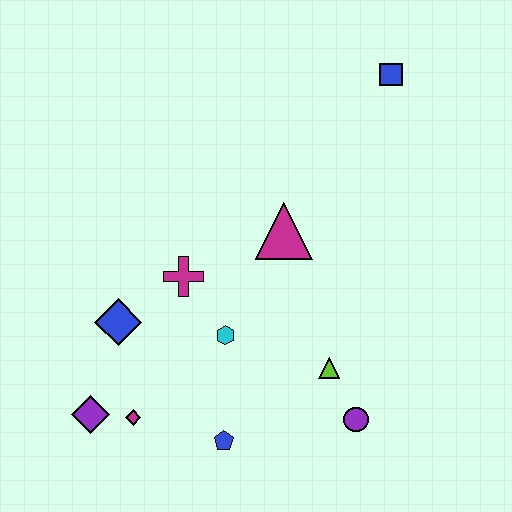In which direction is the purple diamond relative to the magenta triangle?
The purple diamond is to the left of the magenta triangle.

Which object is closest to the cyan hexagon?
The magenta cross is closest to the cyan hexagon.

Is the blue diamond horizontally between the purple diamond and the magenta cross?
Yes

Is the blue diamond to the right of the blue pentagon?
No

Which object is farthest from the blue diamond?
The blue square is farthest from the blue diamond.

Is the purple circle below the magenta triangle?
Yes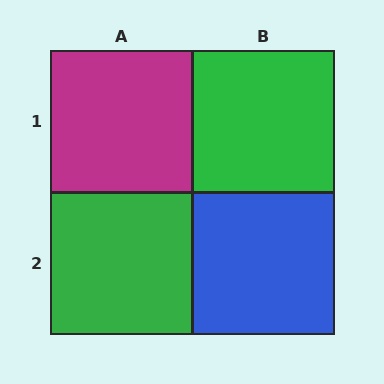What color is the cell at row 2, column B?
Blue.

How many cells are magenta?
1 cell is magenta.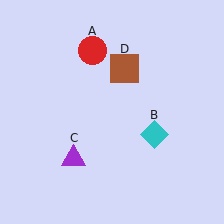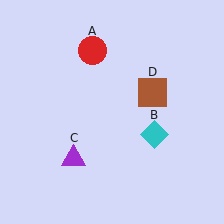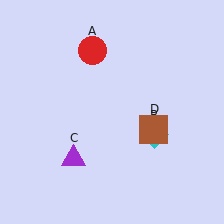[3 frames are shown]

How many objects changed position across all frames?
1 object changed position: brown square (object D).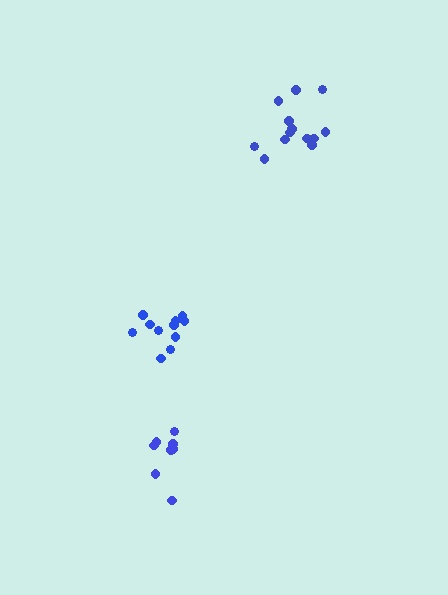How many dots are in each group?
Group 1: 8 dots, Group 2: 11 dots, Group 3: 14 dots (33 total).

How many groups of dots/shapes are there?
There are 3 groups.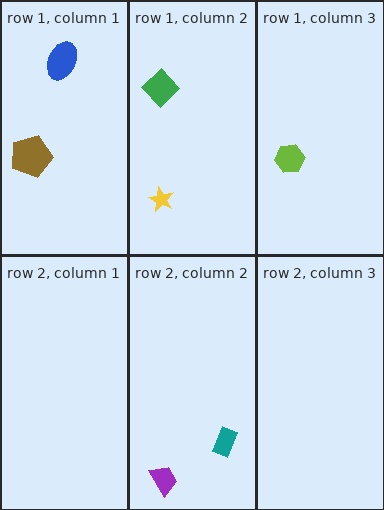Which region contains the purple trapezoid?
The row 2, column 2 region.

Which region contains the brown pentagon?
The row 1, column 1 region.